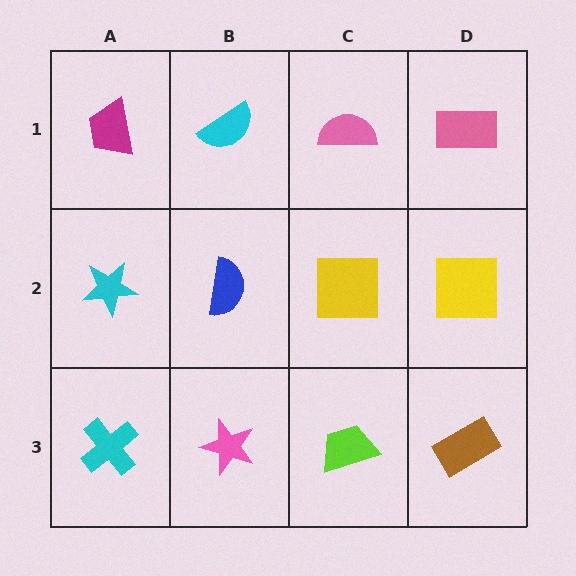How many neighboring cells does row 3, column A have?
2.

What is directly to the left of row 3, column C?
A pink star.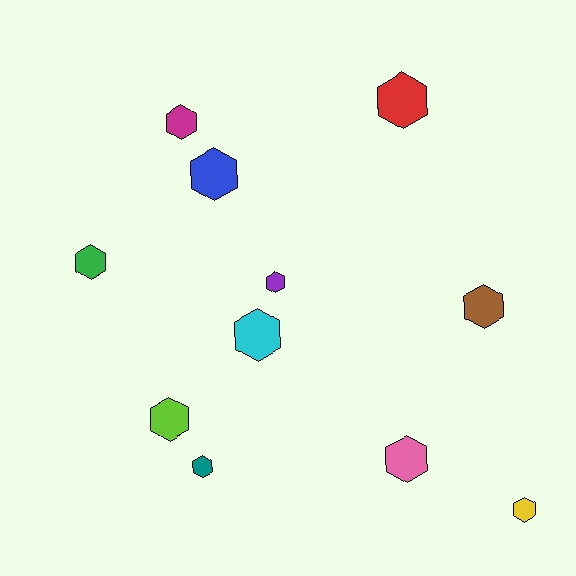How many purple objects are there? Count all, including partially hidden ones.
There is 1 purple object.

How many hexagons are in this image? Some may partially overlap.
There are 11 hexagons.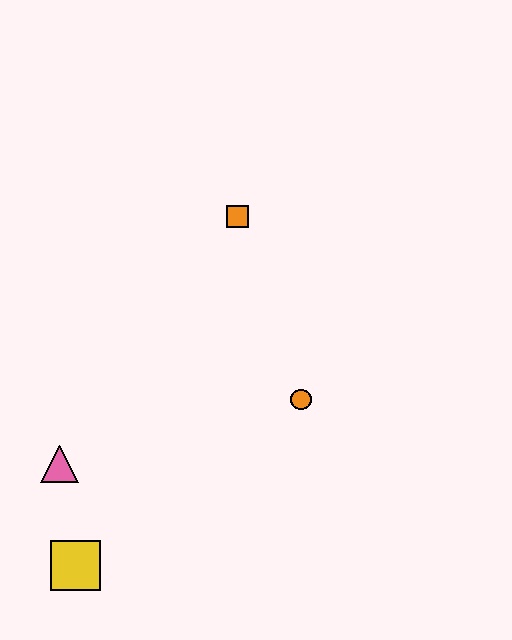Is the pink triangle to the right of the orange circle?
No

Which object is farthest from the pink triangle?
The orange square is farthest from the pink triangle.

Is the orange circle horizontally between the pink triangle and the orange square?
No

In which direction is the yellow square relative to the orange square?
The yellow square is below the orange square.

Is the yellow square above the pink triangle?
No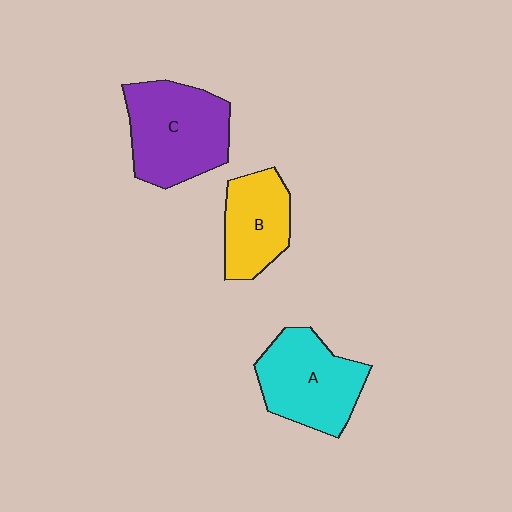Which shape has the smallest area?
Shape B (yellow).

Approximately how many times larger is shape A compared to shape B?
Approximately 1.3 times.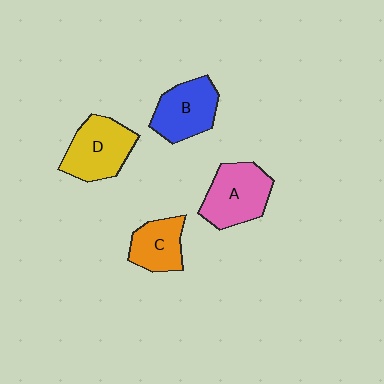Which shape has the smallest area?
Shape C (orange).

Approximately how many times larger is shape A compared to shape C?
Approximately 1.4 times.